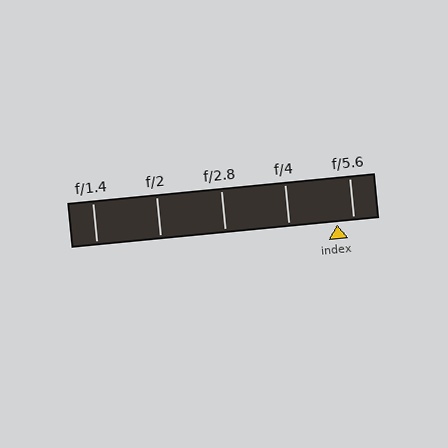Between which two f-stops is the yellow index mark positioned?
The index mark is between f/4 and f/5.6.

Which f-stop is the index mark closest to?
The index mark is closest to f/5.6.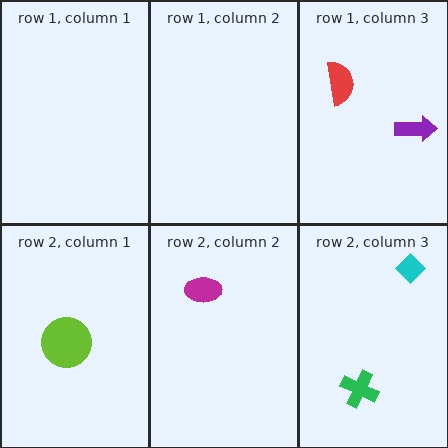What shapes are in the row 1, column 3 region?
The purple arrow, the red semicircle.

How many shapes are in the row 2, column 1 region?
1.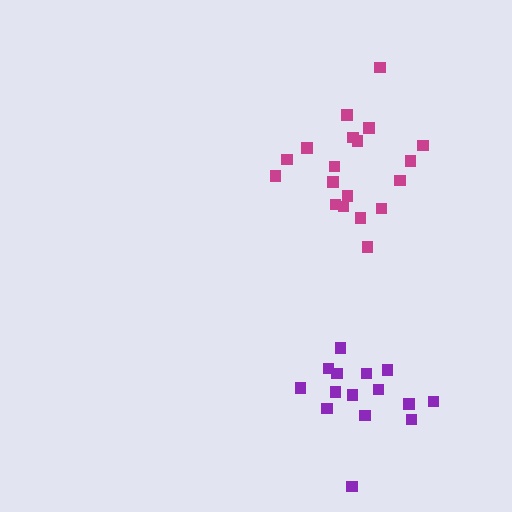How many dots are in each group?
Group 1: 15 dots, Group 2: 19 dots (34 total).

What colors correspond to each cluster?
The clusters are colored: purple, magenta.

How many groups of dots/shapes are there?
There are 2 groups.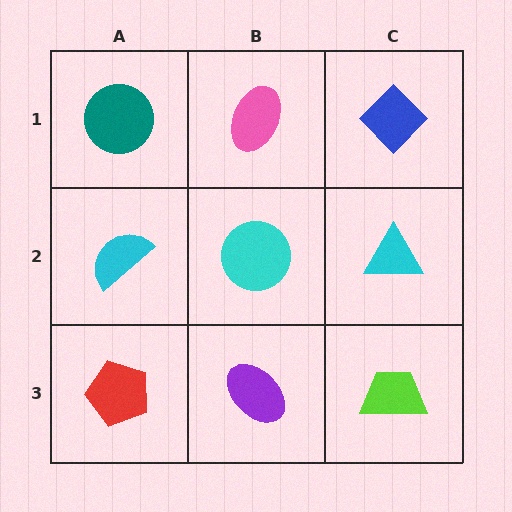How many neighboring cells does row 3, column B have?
3.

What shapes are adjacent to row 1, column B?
A cyan circle (row 2, column B), a teal circle (row 1, column A), a blue diamond (row 1, column C).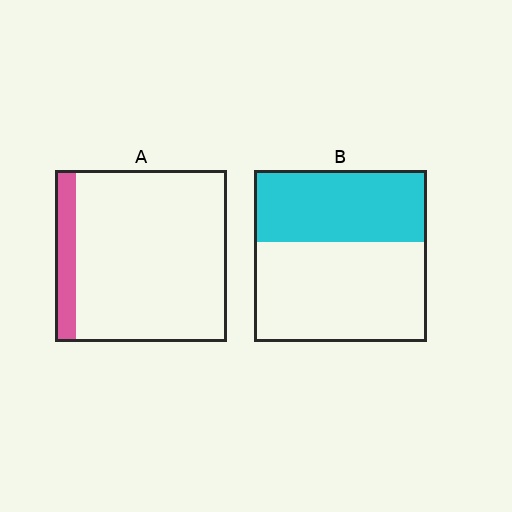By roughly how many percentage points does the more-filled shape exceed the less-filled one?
By roughly 30 percentage points (B over A).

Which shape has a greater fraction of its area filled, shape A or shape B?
Shape B.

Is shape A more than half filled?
No.